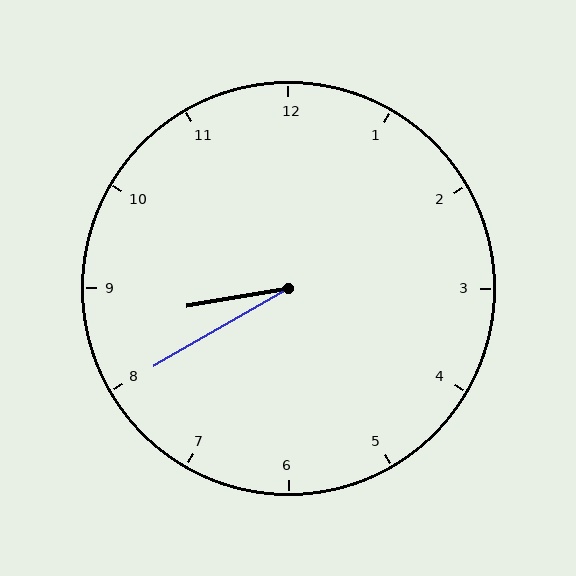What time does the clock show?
8:40.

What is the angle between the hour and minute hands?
Approximately 20 degrees.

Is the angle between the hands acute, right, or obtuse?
It is acute.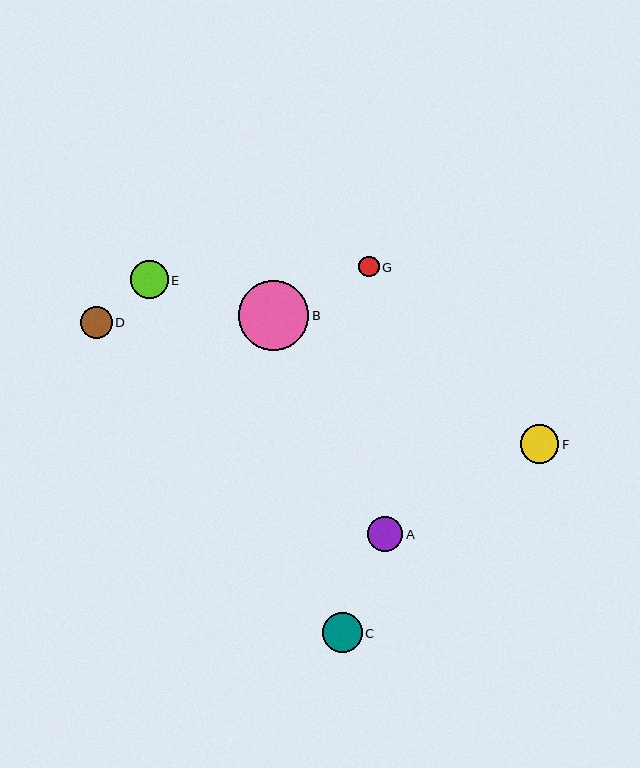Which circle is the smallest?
Circle G is the smallest with a size of approximately 20 pixels.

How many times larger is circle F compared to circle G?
Circle F is approximately 1.9 times the size of circle G.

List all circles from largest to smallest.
From largest to smallest: B, C, F, E, A, D, G.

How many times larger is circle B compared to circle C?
Circle B is approximately 1.7 times the size of circle C.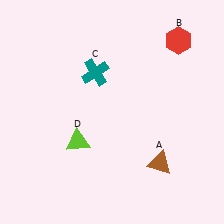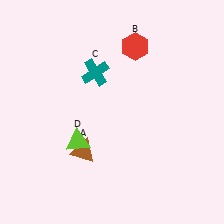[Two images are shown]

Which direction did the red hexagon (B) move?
The red hexagon (B) moved left.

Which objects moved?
The objects that moved are: the brown triangle (A), the red hexagon (B).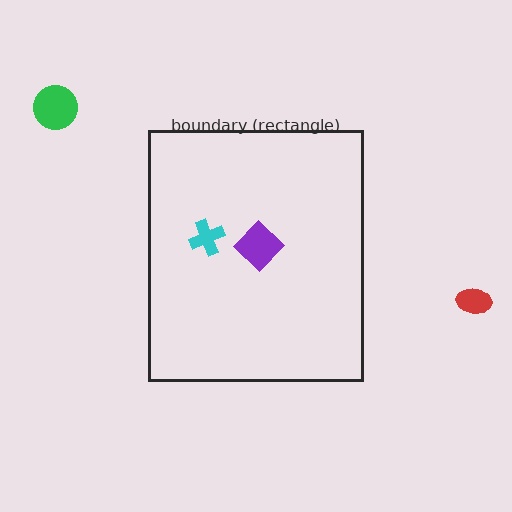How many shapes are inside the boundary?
2 inside, 2 outside.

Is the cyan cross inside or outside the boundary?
Inside.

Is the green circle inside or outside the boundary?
Outside.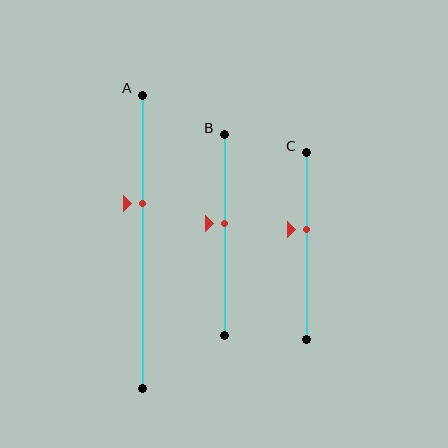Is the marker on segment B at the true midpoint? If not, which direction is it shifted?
No, the marker on segment B is shifted upward by about 6% of the segment length.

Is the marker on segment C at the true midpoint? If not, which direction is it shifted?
No, the marker on segment C is shifted upward by about 9% of the segment length.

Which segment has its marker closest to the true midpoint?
Segment B has its marker closest to the true midpoint.